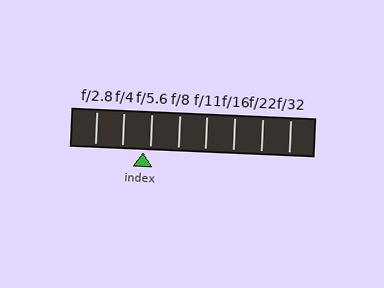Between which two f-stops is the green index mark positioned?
The index mark is between f/4 and f/5.6.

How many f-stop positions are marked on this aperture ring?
There are 8 f-stop positions marked.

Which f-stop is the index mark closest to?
The index mark is closest to f/5.6.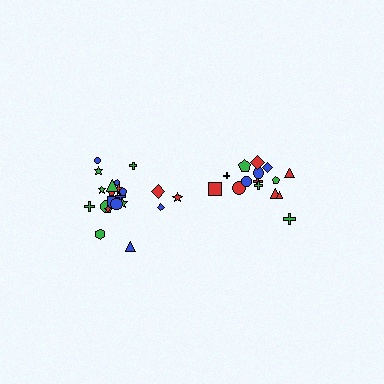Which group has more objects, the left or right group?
The left group.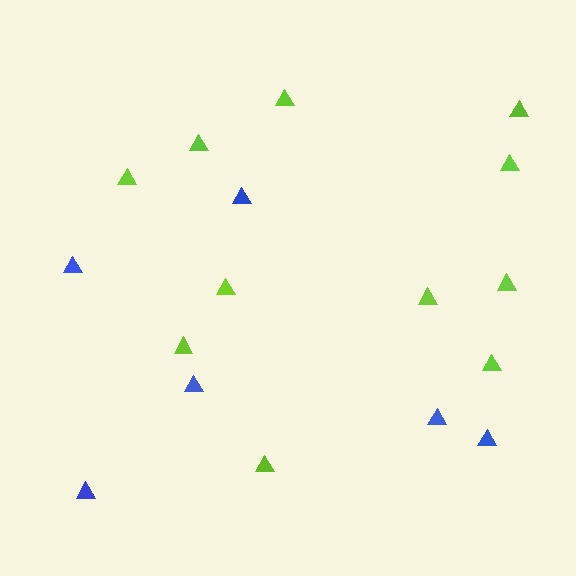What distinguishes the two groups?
There are 2 groups: one group of lime triangles (11) and one group of blue triangles (6).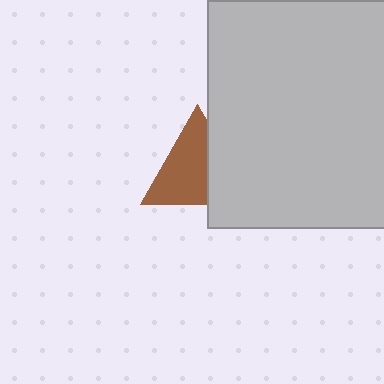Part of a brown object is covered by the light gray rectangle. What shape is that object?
It is a triangle.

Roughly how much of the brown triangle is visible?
Most of it is visible (roughly 65%).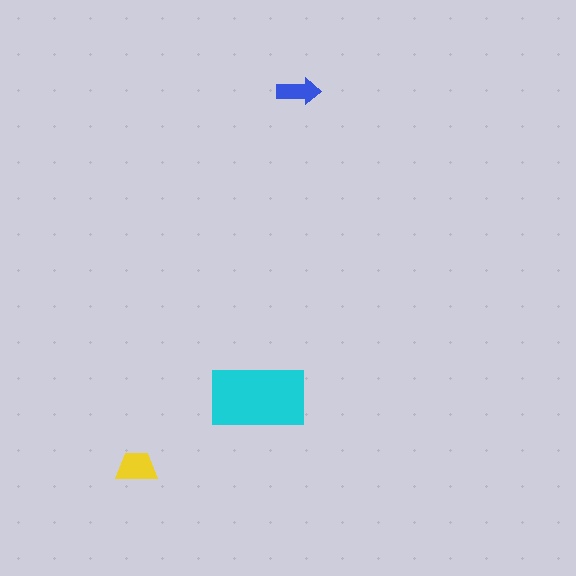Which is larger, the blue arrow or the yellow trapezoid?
The yellow trapezoid.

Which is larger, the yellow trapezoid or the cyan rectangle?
The cyan rectangle.